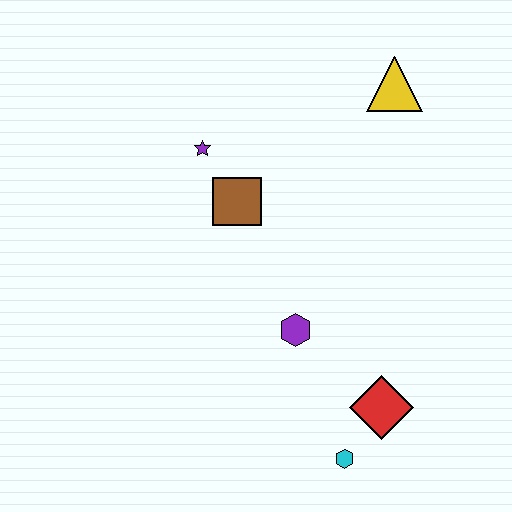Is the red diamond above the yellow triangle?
No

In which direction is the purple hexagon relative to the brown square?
The purple hexagon is below the brown square.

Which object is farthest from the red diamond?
The yellow triangle is farthest from the red diamond.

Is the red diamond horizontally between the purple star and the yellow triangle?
Yes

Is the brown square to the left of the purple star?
No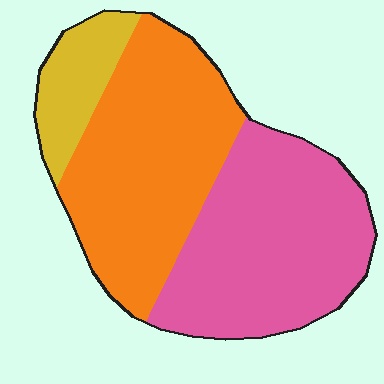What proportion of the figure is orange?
Orange covers roughly 45% of the figure.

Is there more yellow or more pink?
Pink.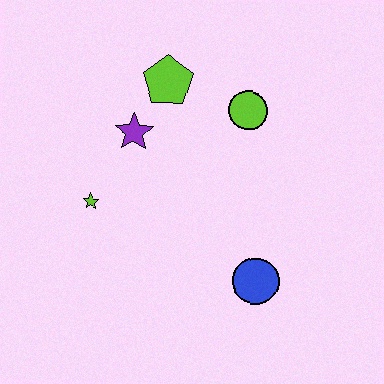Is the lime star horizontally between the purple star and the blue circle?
No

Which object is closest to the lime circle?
The lime pentagon is closest to the lime circle.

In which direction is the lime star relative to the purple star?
The lime star is below the purple star.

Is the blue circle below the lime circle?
Yes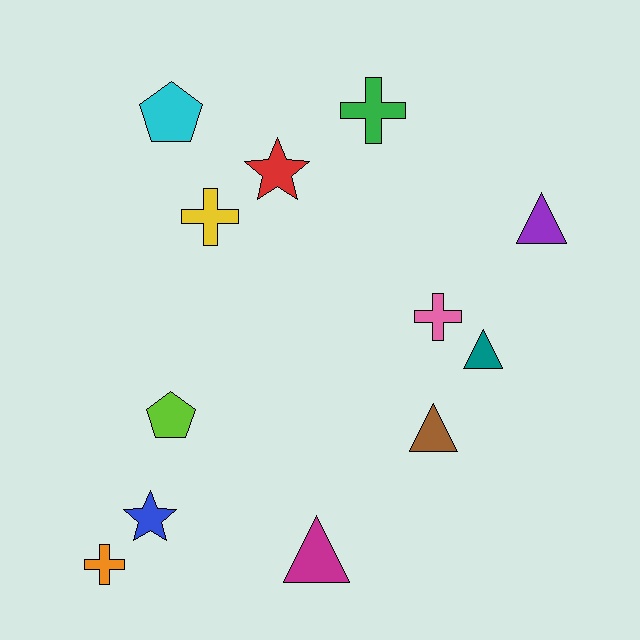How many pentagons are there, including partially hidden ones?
There are 2 pentagons.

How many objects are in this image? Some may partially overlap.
There are 12 objects.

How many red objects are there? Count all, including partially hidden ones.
There is 1 red object.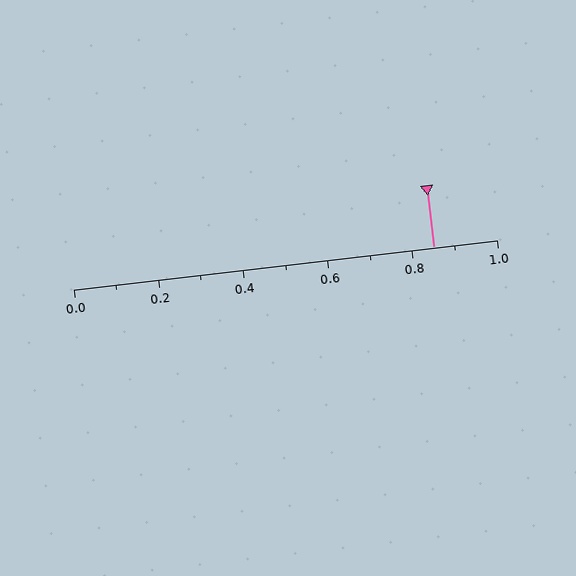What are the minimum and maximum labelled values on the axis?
The axis runs from 0.0 to 1.0.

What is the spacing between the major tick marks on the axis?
The major ticks are spaced 0.2 apart.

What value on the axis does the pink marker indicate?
The marker indicates approximately 0.85.